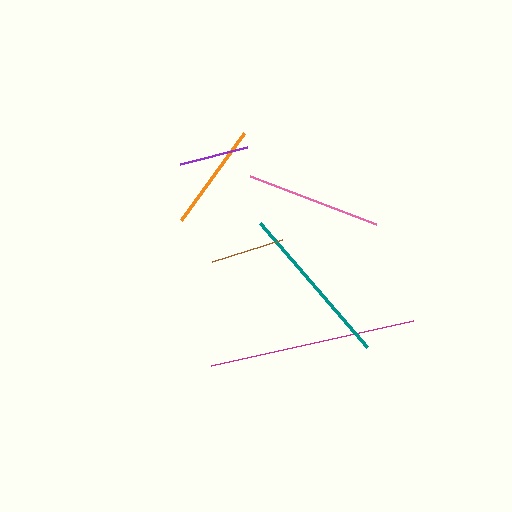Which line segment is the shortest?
The purple line is the shortest at approximately 69 pixels.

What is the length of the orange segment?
The orange segment is approximately 108 pixels long.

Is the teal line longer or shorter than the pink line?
The teal line is longer than the pink line.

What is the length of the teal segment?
The teal segment is approximately 164 pixels long.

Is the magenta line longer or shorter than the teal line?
The magenta line is longer than the teal line.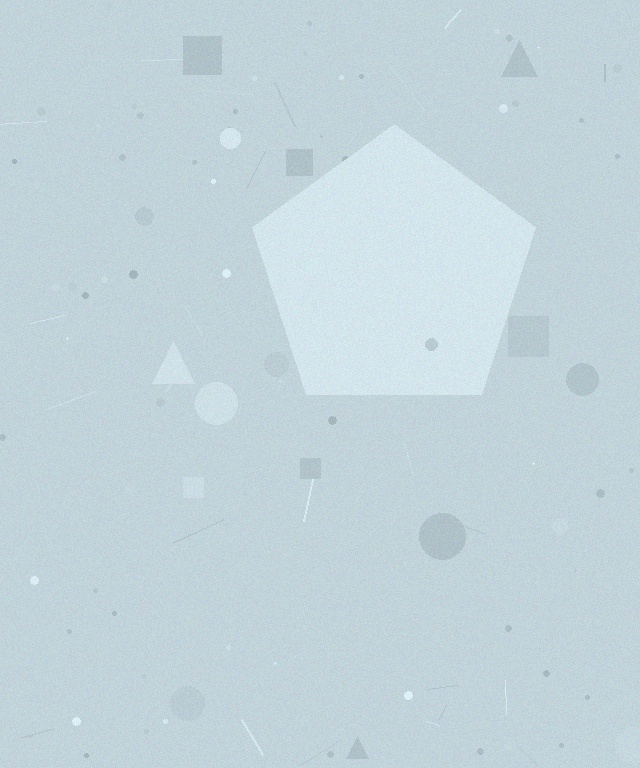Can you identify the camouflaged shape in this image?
The camouflaged shape is a pentagon.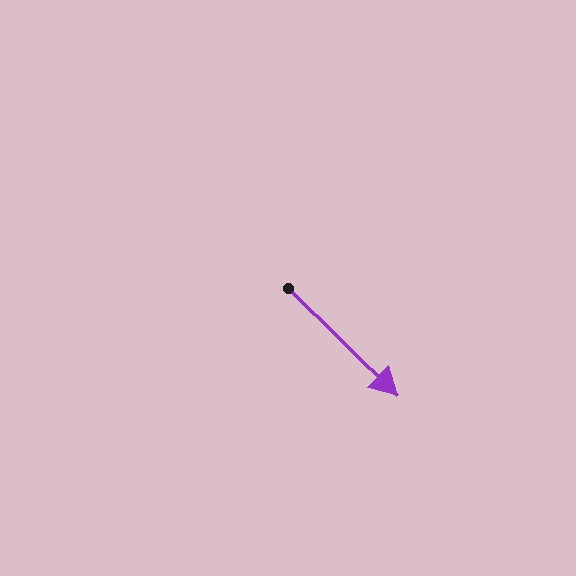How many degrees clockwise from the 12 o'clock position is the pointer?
Approximately 134 degrees.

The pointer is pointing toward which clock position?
Roughly 4 o'clock.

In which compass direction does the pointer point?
Southeast.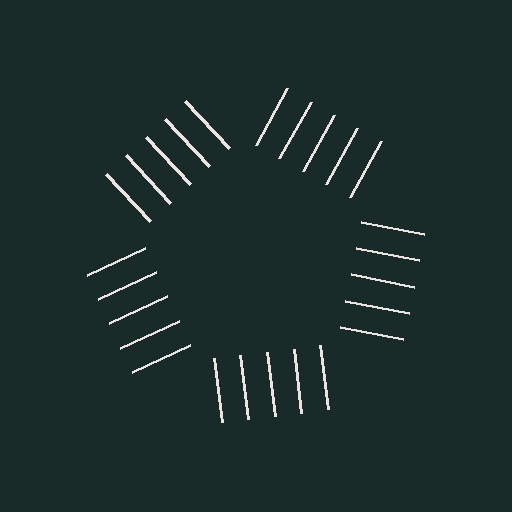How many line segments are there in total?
25 — 5 along each of the 5 edges.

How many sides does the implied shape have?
5 sides — the line-ends trace a pentagon.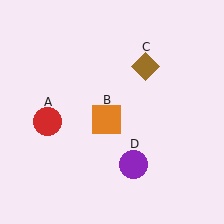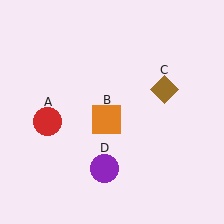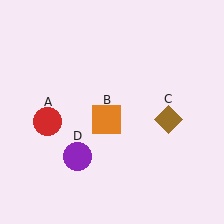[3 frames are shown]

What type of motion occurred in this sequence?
The brown diamond (object C), purple circle (object D) rotated clockwise around the center of the scene.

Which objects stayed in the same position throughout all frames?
Red circle (object A) and orange square (object B) remained stationary.